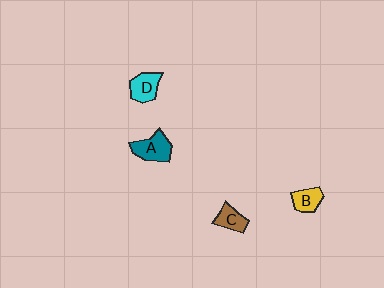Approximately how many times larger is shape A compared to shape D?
Approximately 1.2 times.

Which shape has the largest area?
Shape A (teal).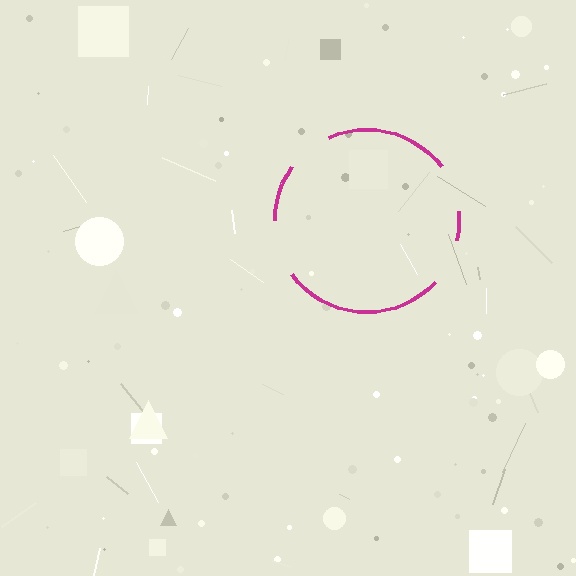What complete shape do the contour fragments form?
The contour fragments form a circle.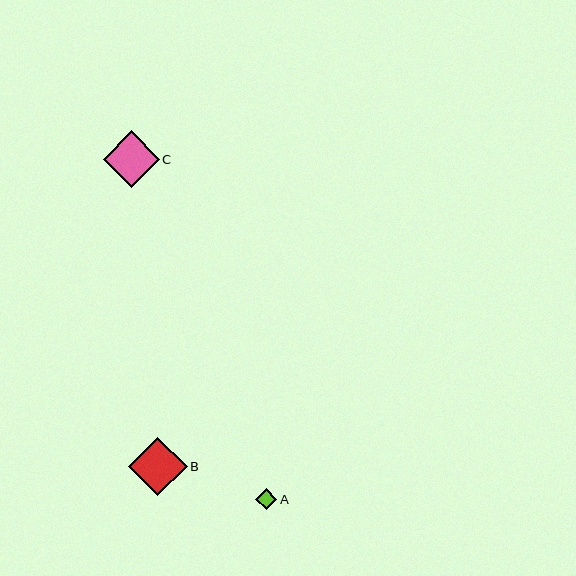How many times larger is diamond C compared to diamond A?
Diamond C is approximately 2.6 times the size of diamond A.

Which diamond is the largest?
Diamond B is the largest with a size of approximately 59 pixels.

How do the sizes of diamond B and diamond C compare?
Diamond B and diamond C are approximately the same size.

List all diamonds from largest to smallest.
From largest to smallest: B, C, A.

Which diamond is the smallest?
Diamond A is the smallest with a size of approximately 22 pixels.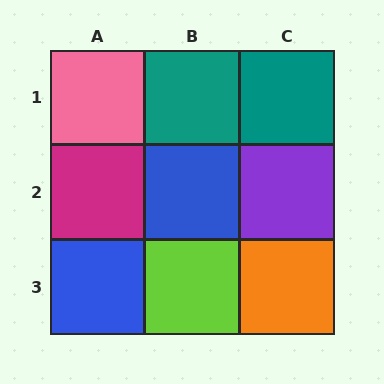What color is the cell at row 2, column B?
Blue.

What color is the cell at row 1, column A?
Pink.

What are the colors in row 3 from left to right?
Blue, lime, orange.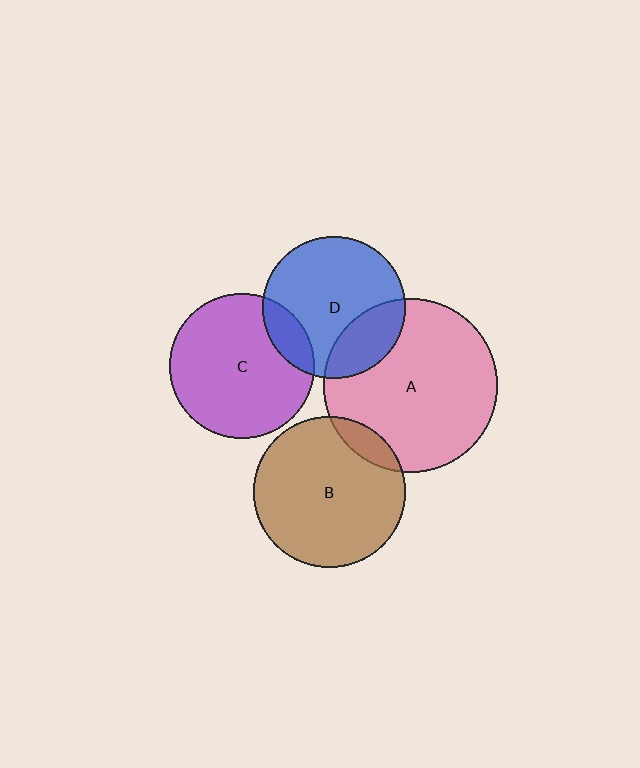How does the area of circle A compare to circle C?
Approximately 1.4 times.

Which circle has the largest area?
Circle A (pink).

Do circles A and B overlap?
Yes.